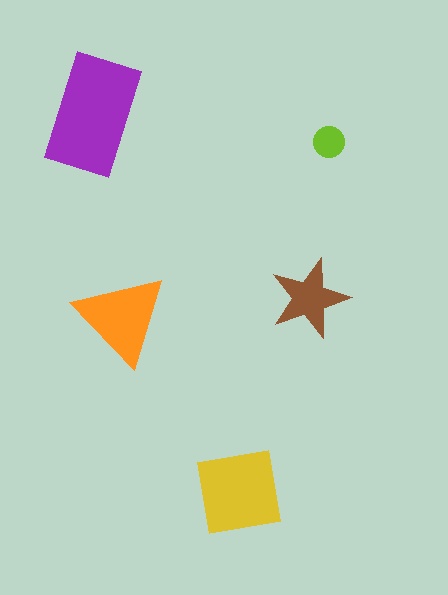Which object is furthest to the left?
The purple rectangle is leftmost.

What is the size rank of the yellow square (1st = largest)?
2nd.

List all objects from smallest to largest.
The lime circle, the brown star, the orange triangle, the yellow square, the purple rectangle.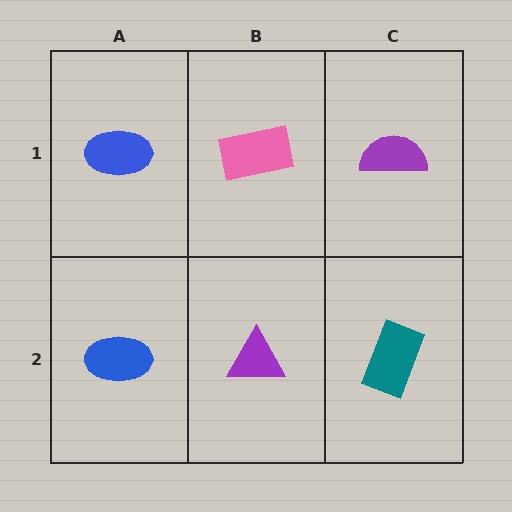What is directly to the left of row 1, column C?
A pink rectangle.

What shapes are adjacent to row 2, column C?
A purple semicircle (row 1, column C), a purple triangle (row 2, column B).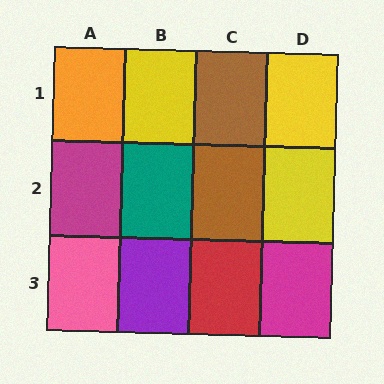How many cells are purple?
1 cell is purple.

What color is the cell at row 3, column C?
Red.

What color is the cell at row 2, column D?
Yellow.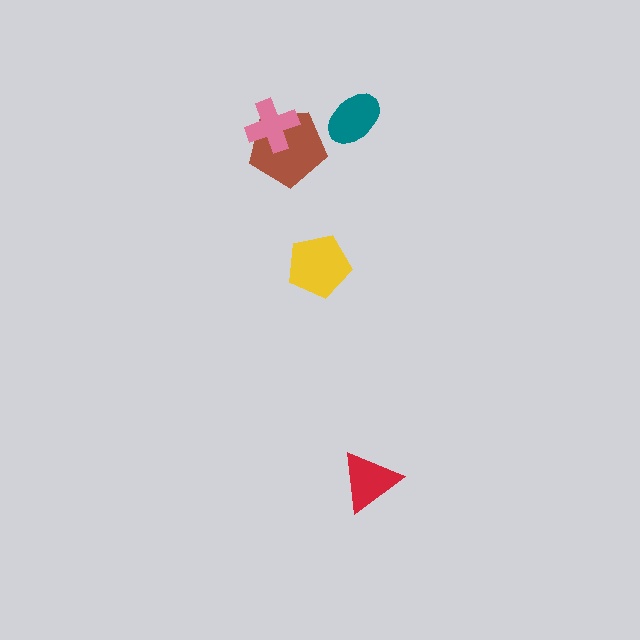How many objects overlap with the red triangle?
0 objects overlap with the red triangle.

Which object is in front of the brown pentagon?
The pink cross is in front of the brown pentagon.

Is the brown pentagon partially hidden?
Yes, it is partially covered by another shape.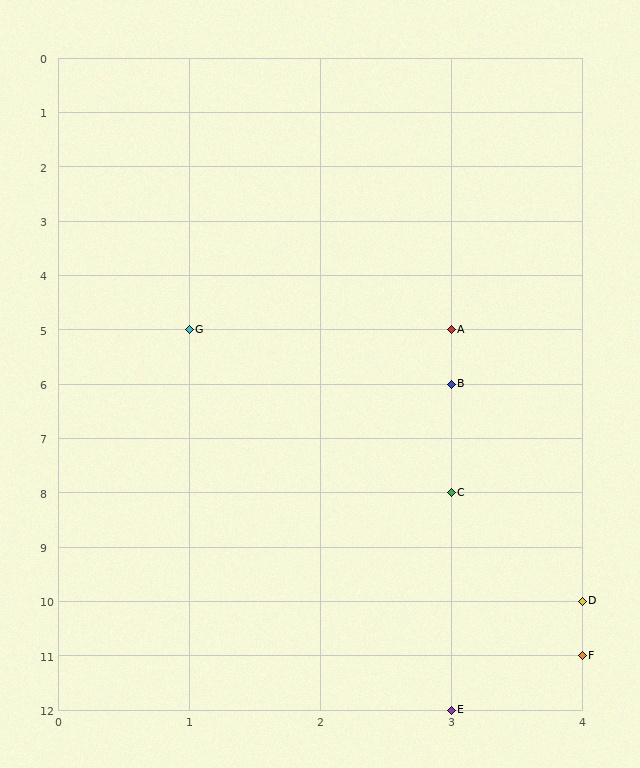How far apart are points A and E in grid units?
Points A and E are 7 rows apart.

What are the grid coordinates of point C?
Point C is at grid coordinates (3, 8).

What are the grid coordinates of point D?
Point D is at grid coordinates (4, 10).